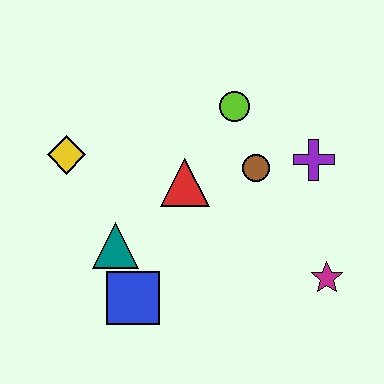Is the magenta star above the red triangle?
No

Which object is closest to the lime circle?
The brown circle is closest to the lime circle.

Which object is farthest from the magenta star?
The yellow diamond is farthest from the magenta star.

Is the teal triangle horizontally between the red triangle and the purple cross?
No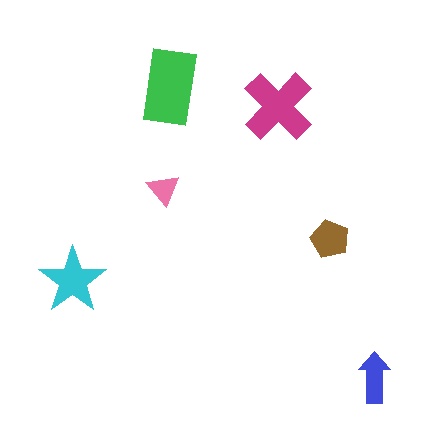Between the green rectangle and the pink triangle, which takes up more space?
The green rectangle.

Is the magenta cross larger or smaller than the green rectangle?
Smaller.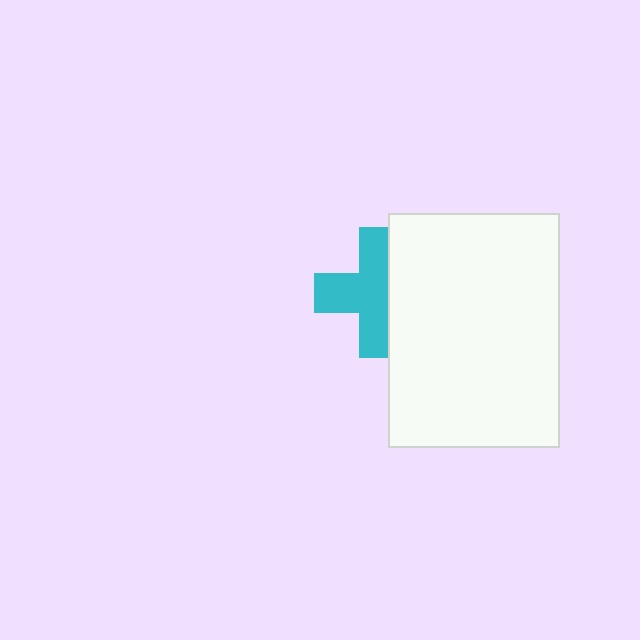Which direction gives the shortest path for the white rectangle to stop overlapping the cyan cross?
Moving right gives the shortest separation.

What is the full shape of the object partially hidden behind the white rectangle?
The partially hidden object is a cyan cross.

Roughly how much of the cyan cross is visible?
About half of it is visible (roughly 62%).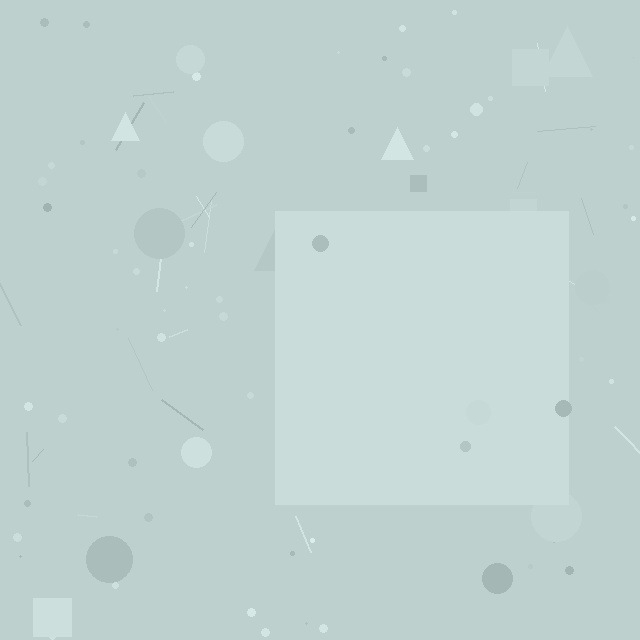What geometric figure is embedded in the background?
A square is embedded in the background.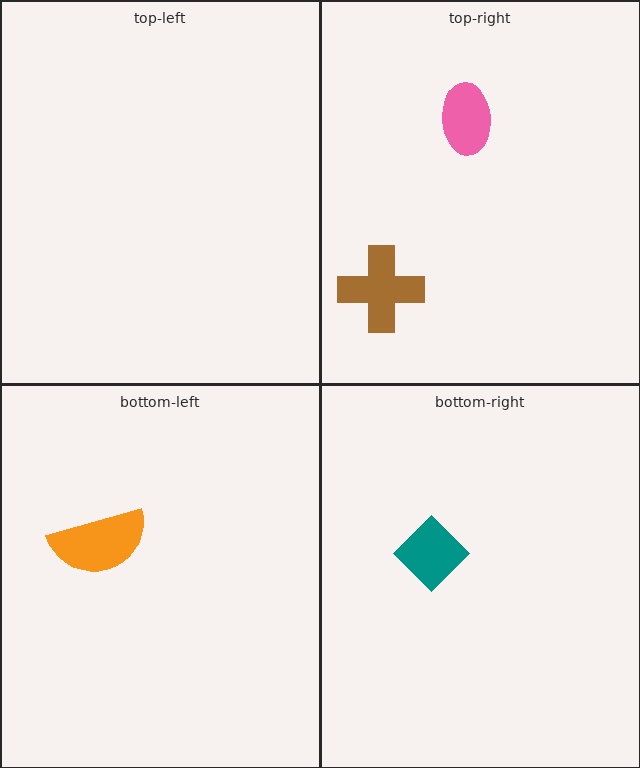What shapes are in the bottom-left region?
The orange semicircle.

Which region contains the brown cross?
The top-right region.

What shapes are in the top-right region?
The pink ellipse, the brown cross.